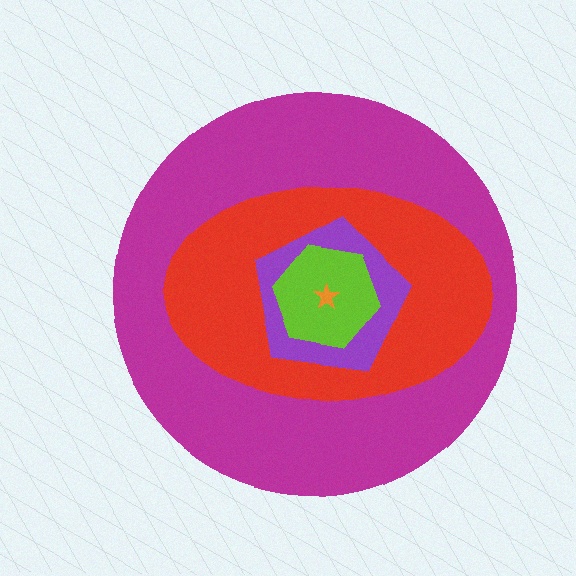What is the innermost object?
The orange star.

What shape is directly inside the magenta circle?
The red ellipse.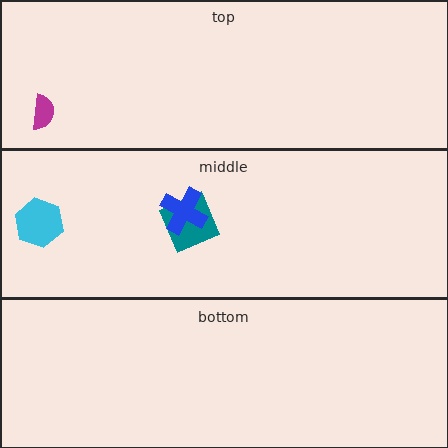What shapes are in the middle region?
The teal square, the cyan hexagon, the blue cross.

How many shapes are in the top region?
1.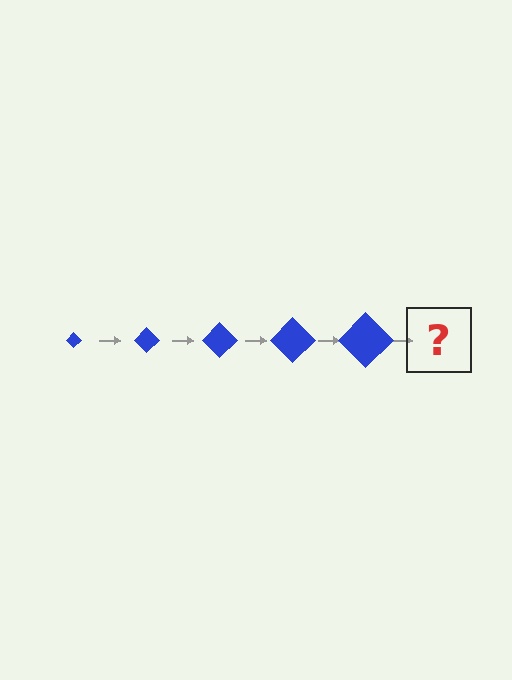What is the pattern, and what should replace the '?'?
The pattern is that the diamond gets progressively larger each step. The '?' should be a blue diamond, larger than the previous one.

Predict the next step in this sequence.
The next step is a blue diamond, larger than the previous one.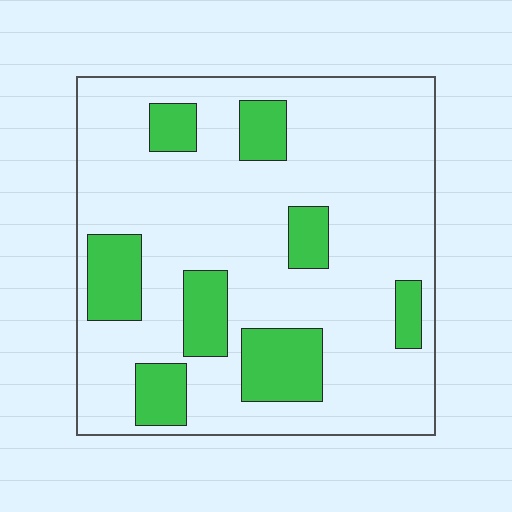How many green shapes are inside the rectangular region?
8.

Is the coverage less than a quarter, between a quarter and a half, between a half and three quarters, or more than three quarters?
Less than a quarter.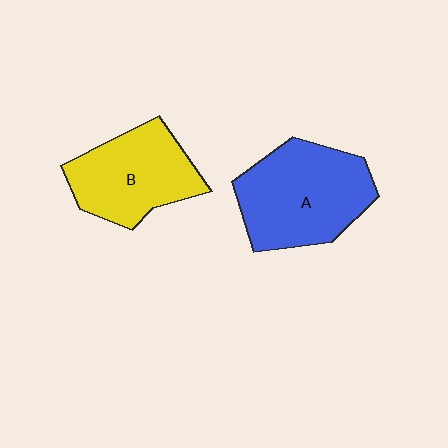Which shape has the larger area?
Shape A (blue).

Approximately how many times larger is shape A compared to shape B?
Approximately 1.2 times.